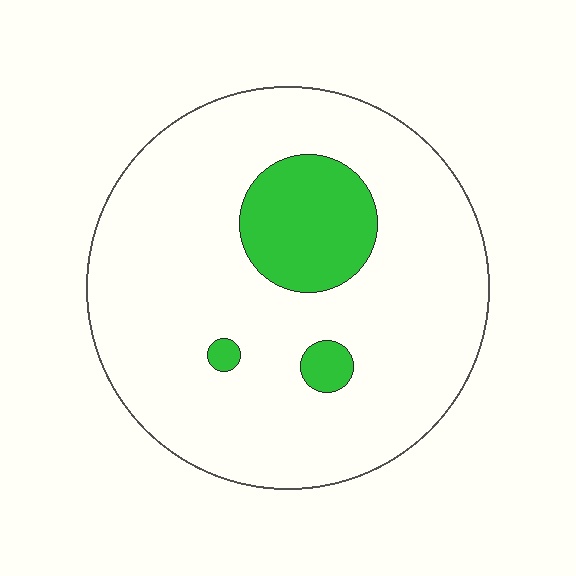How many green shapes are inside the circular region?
3.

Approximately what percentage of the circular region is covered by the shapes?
Approximately 15%.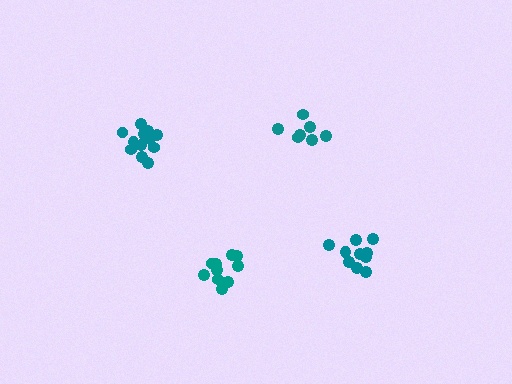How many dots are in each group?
Group 1: 12 dots, Group 2: 7 dots, Group 3: 10 dots, Group 4: 10 dots (39 total).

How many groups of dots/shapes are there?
There are 4 groups.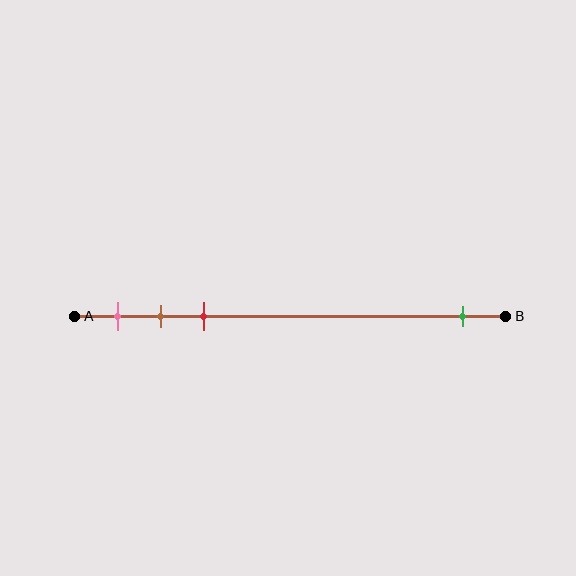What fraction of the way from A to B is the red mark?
The red mark is approximately 30% (0.3) of the way from A to B.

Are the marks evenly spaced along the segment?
No, the marks are not evenly spaced.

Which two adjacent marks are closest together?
The brown and red marks are the closest adjacent pair.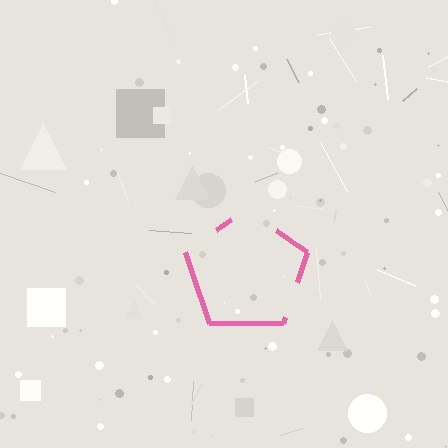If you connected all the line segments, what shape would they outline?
They would outline a pentagon.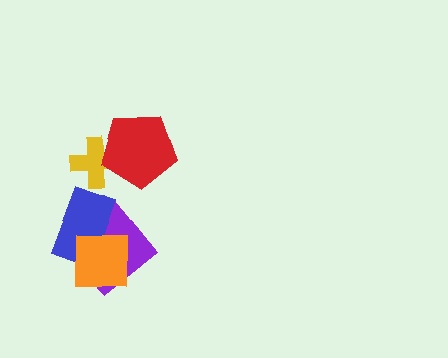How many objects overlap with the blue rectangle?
2 objects overlap with the blue rectangle.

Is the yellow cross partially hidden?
Yes, it is partially covered by another shape.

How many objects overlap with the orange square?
2 objects overlap with the orange square.